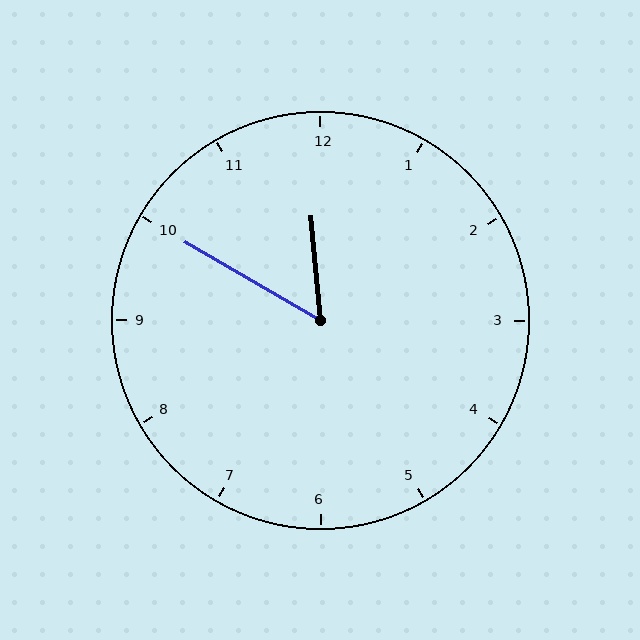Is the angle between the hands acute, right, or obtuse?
It is acute.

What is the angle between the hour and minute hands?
Approximately 55 degrees.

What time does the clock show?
11:50.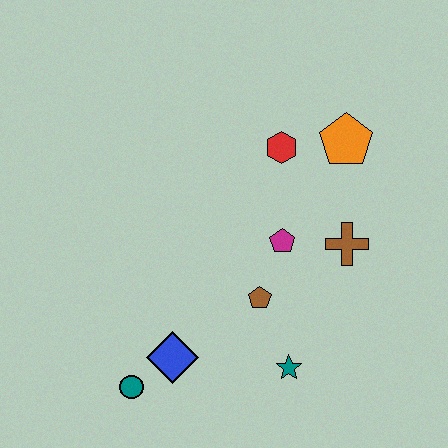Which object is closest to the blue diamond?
The teal circle is closest to the blue diamond.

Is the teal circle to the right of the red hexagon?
No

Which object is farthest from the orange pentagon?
The teal circle is farthest from the orange pentagon.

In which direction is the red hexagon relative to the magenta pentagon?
The red hexagon is above the magenta pentagon.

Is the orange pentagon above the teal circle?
Yes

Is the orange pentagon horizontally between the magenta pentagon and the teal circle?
No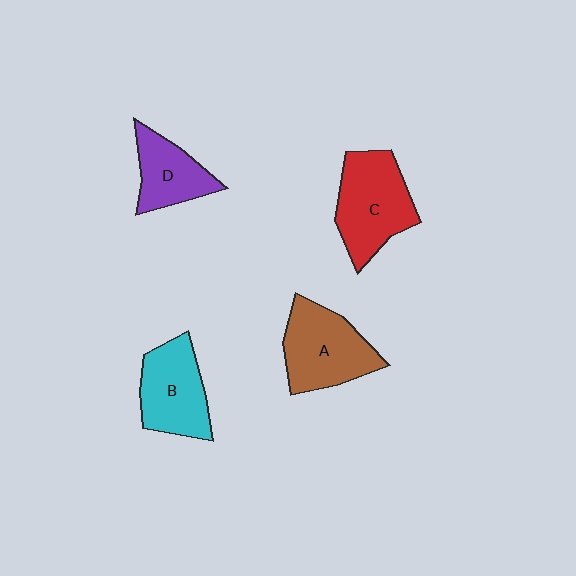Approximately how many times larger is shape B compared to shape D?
Approximately 1.3 times.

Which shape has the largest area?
Shape C (red).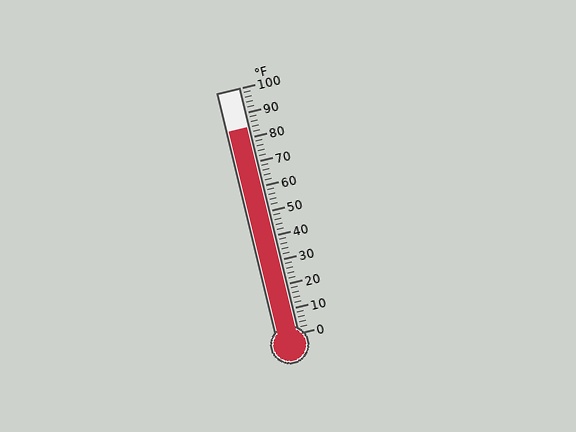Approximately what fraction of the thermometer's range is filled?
The thermometer is filled to approximately 85% of its range.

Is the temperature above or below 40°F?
The temperature is above 40°F.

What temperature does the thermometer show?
The thermometer shows approximately 84°F.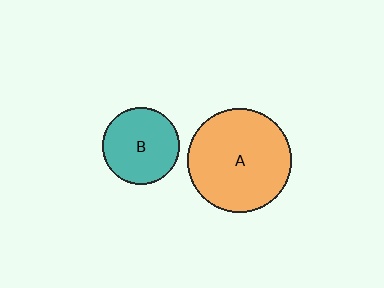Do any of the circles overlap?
No, none of the circles overlap.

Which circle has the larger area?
Circle A (orange).